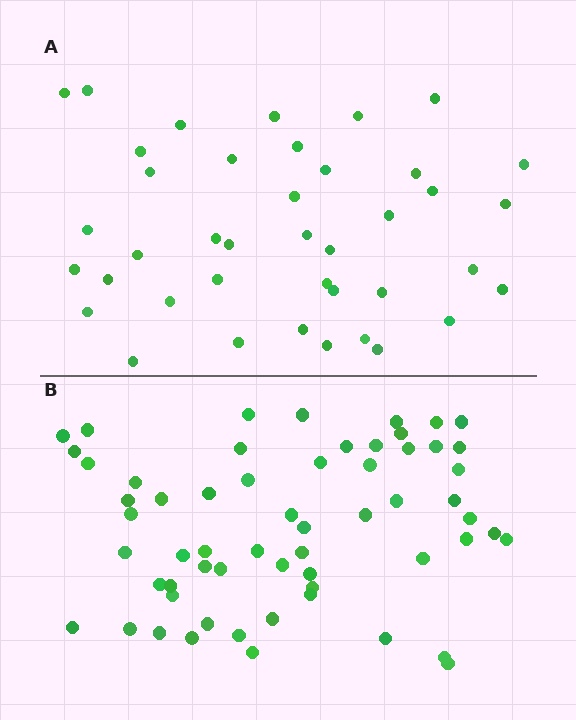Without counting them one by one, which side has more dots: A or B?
Region B (the bottom region) has more dots.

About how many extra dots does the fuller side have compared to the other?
Region B has approximately 20 more dots than region A.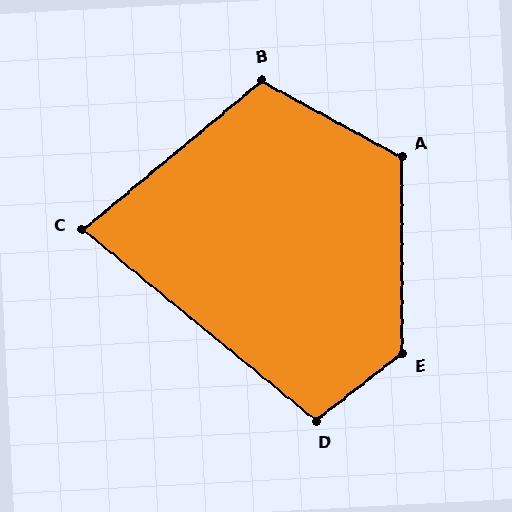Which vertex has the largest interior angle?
E, at approximately 128 degrees.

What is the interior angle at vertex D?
Approximately 103 degrees (obtuse).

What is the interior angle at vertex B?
Approximately 111 degrees (obtuse).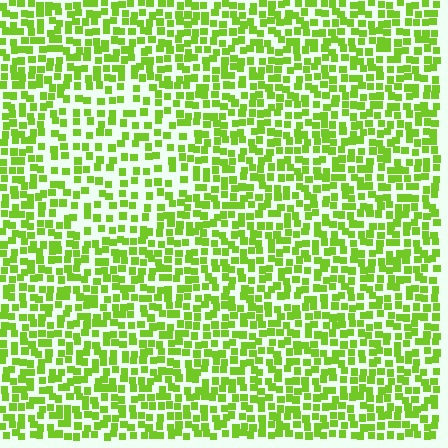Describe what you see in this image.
The image contains small lime elements arranged at two different densities. A circle-shaped region is visible where the elements are less densely packed than the surrounding area.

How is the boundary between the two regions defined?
The boundary is defined by a change in element density (approximately 1.6x ratio). All elements are the same color, size, and shape.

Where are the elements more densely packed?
The elements are more densely packed outside the circle boundary.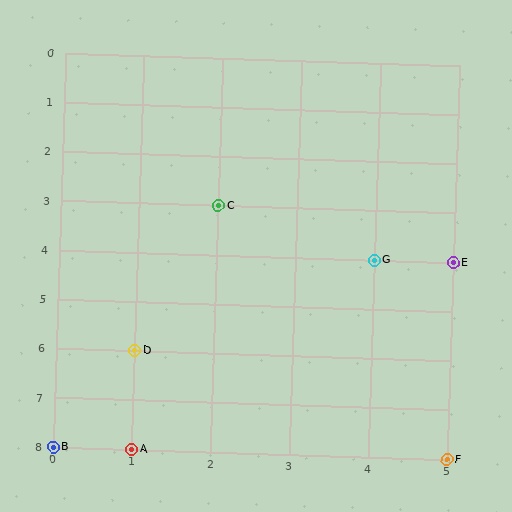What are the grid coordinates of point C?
Point C is at grid coordinates (2, 3).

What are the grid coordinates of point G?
Point G is at grid coordinates (4, 4).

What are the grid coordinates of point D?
Point D is at grid coordinates (1, 6).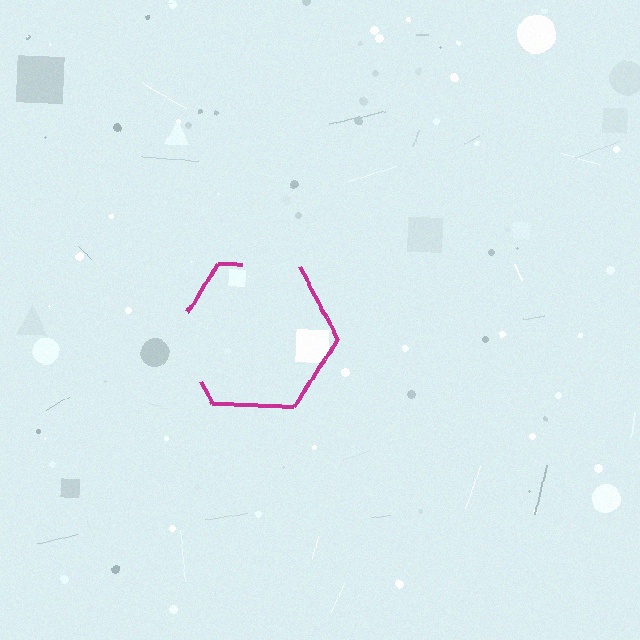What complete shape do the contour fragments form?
The contour fragments form a hexagon.